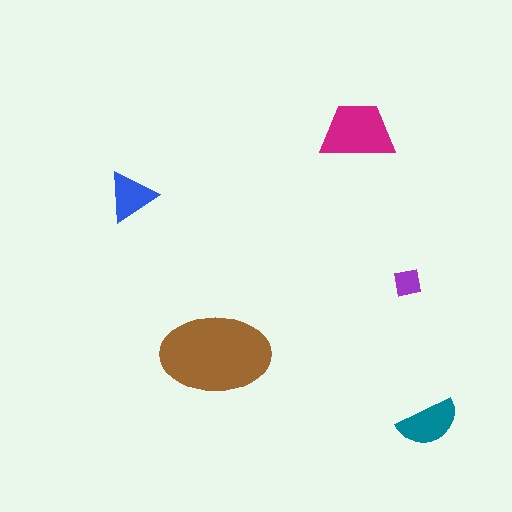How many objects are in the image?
There are 5 objects in the image.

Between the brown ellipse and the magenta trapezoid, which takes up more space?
The brown ellipse.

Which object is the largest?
The brown ellipse.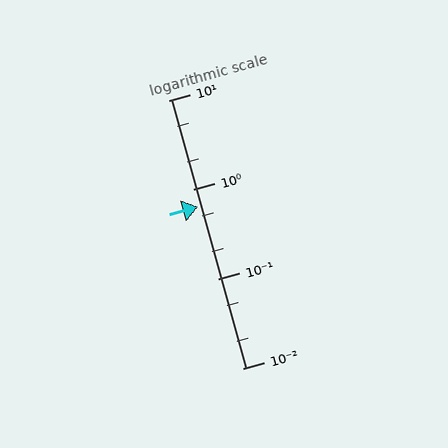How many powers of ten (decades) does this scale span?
The scale spans 3 decades, from 0.01 to 10.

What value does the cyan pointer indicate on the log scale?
The pointer indicates approximately 0.64.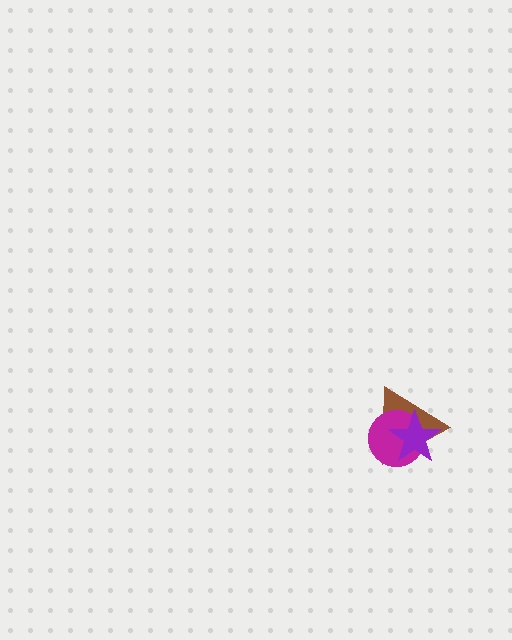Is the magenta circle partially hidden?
Yes, it is partially covered by another shape.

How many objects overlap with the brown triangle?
2 objects overlap with the brown triangle.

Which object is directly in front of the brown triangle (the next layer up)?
The magenta circle is directly in front of the brown triangle.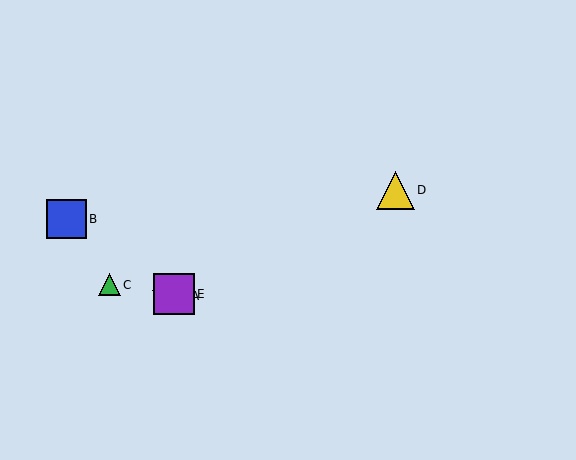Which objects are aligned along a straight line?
Objects A, D, E are aligned along a straight line.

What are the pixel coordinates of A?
Object A is at (170, 296).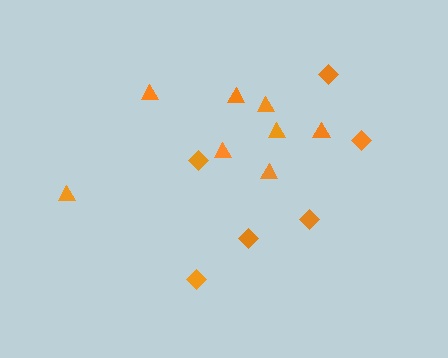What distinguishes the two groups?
There are 2 groups: one group of triangles (8) and one group of diamonds (6).